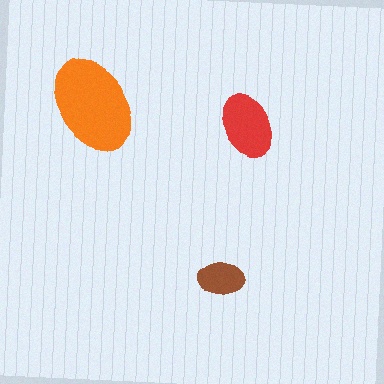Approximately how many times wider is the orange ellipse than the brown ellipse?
About 2 times wider.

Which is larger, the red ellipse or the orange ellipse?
The orange one.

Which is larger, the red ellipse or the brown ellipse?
The red one.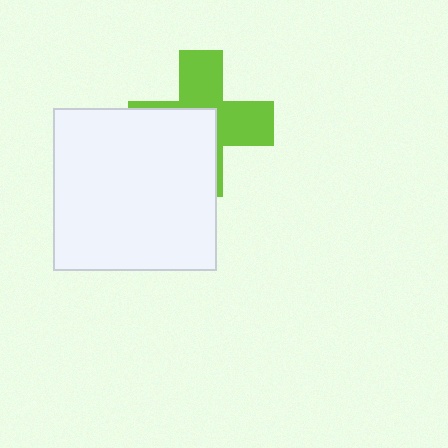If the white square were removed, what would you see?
You would see the complete lime cross.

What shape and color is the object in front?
The object in front is a white square.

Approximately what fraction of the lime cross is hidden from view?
Roughly 49% of the lime cross is hidden behind the white square.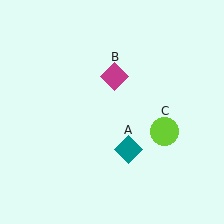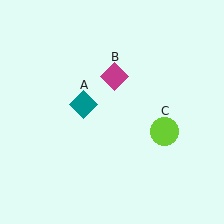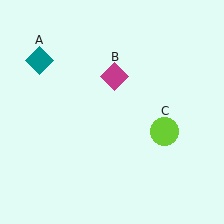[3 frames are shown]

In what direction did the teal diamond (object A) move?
The teal diamond (object A) moved up and to the left.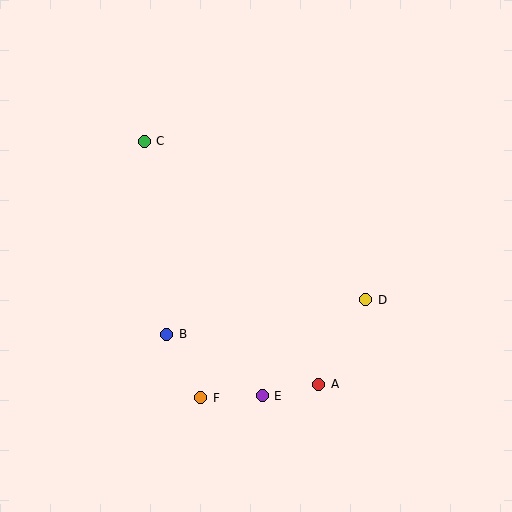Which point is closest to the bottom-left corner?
Point F is closest to the bottom-left corner.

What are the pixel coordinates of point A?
Point A is at (319, 384).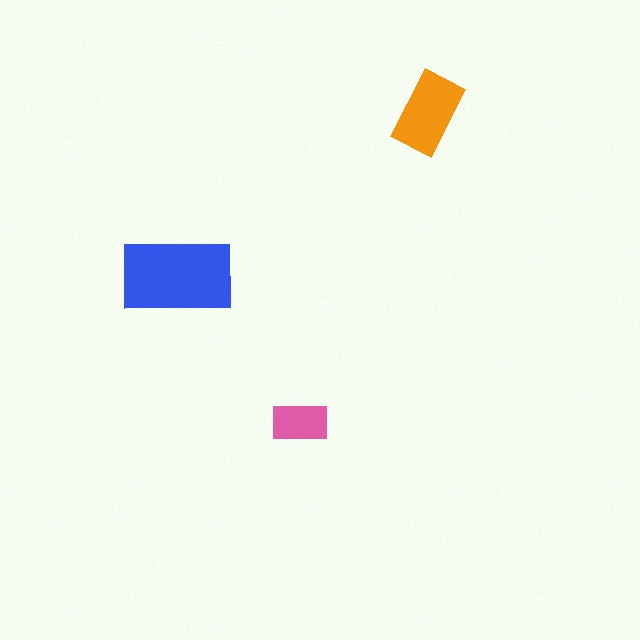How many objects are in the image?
There are 3 objects in the image.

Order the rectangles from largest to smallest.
the blue one, the orange one, the pink one.